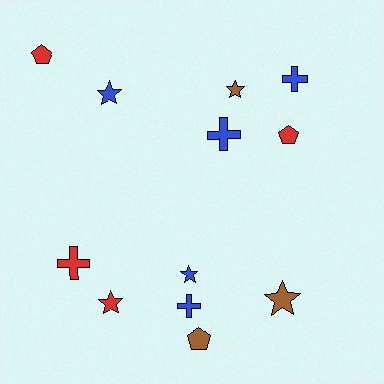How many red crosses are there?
There is 1 red cross.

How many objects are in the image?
There are 12 objects.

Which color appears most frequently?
Blue, with 5 objects.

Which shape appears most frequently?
Star, with 5 objects.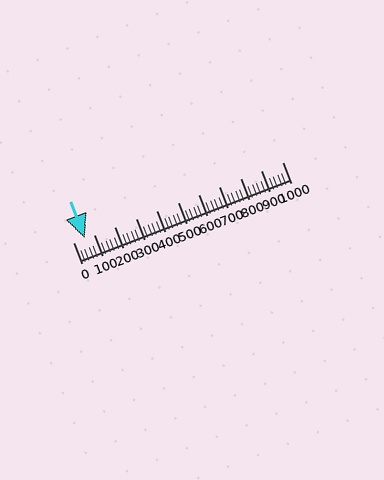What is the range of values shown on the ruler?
The ruler shows values from 0 to 1000.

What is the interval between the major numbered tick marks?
The major tick marks are spaced 100 units apart.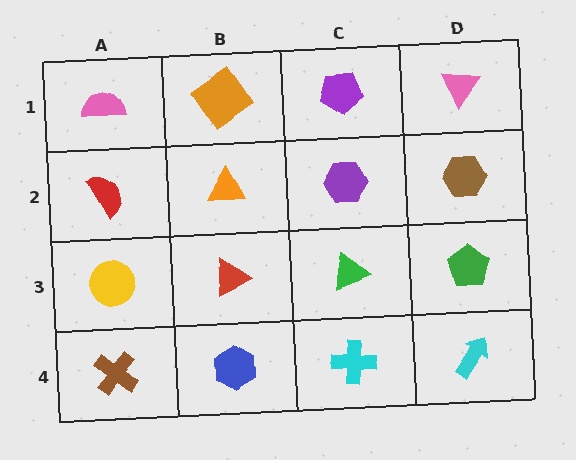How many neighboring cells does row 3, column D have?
3.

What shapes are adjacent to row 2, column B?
An orange diamond (row 1, column B), a red triangle (row 3, column B), a red semicircle (row 2, column A), a purple hexagon (row 2, column C).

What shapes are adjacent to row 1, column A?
A red semicircle (row 2, column A), an orange diamond (row 1, column B).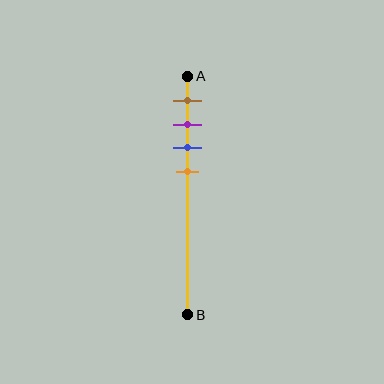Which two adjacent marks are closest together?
The purple and blue marks are the closest adjacent pair.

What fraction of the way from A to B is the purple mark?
The purple mark is approximately 20% (0.2) of the way from A to B.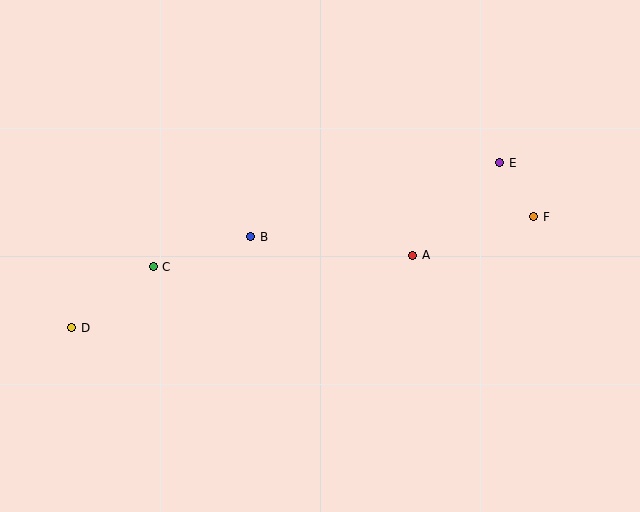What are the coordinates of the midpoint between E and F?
The midpoint between E and F is at (517, 190).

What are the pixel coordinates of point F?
Point F is at (534, 217).